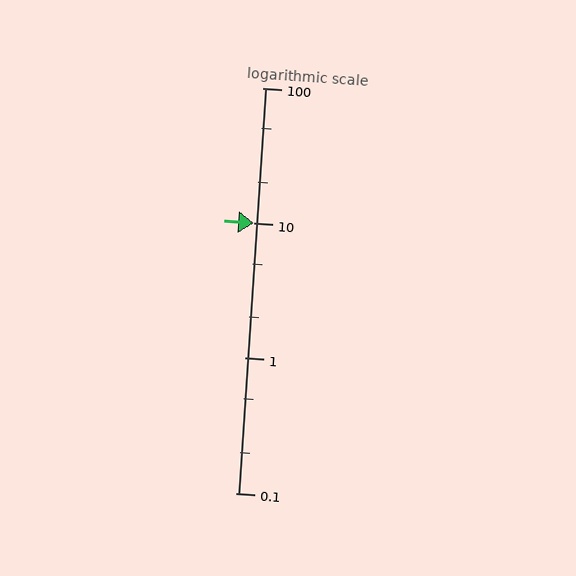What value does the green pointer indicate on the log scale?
The pointer indicates approximately 10.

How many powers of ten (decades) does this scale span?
The scale spans 3 decades, from 0.1 to 100.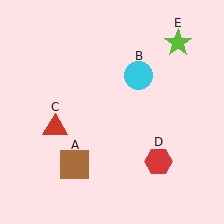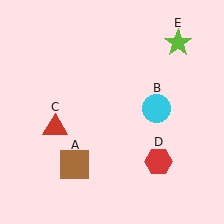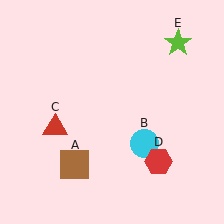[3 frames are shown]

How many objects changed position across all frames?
1 object changed position: cyan circle (object B).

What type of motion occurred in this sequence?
The cyan circle (object B) rotated clockwise around the center of the scene.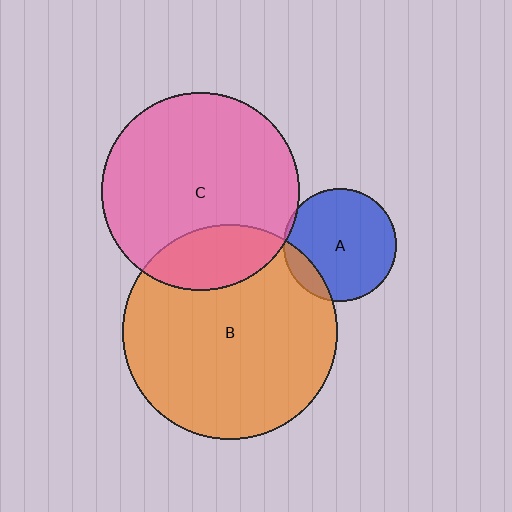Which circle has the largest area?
Circle B (orange).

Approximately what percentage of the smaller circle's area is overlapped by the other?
Approximately 15%.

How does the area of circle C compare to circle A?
Approximately 3.1 times.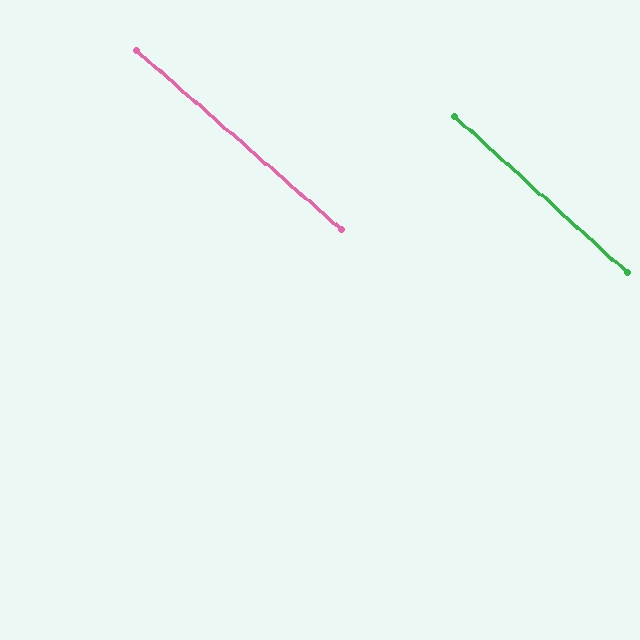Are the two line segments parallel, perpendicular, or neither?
Parallel — their directions differ by only 1.0°.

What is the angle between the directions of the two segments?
Approximately 1 degree.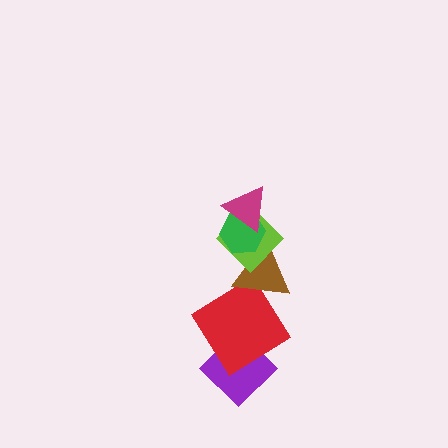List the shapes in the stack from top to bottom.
From top to bottom: the magenta triangle, the green hexagon, the lime diamond, the brown triangle, the red diamond, the purple diamond.